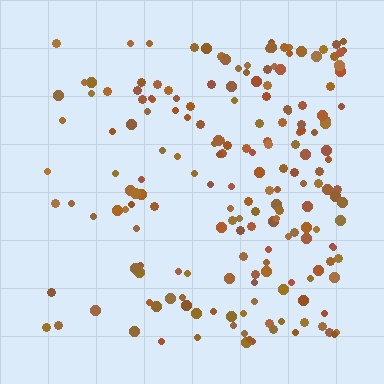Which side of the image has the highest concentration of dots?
The right.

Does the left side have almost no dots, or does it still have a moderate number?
Still a moderate number, just noticeably fewer than the right.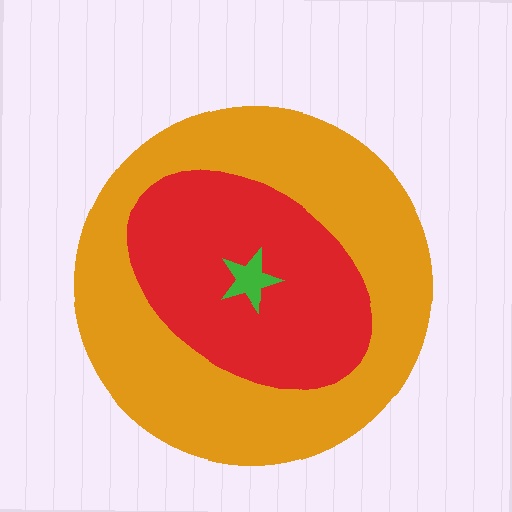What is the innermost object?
The green star.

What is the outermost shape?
The orange circle.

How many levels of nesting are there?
3.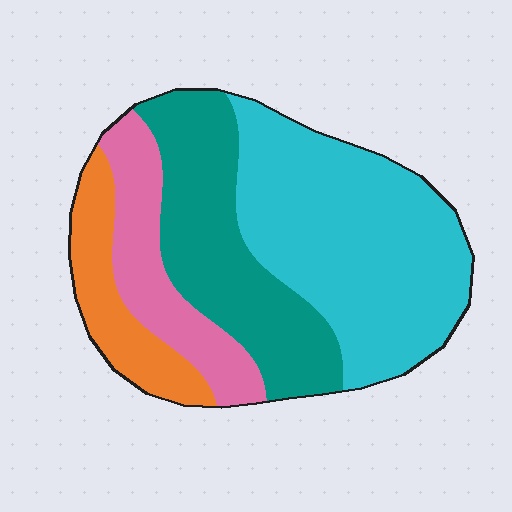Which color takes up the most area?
Cyan, at roughly 45%.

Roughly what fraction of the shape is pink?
Pink takes up less than a quarter of the shape.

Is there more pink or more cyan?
Cyan.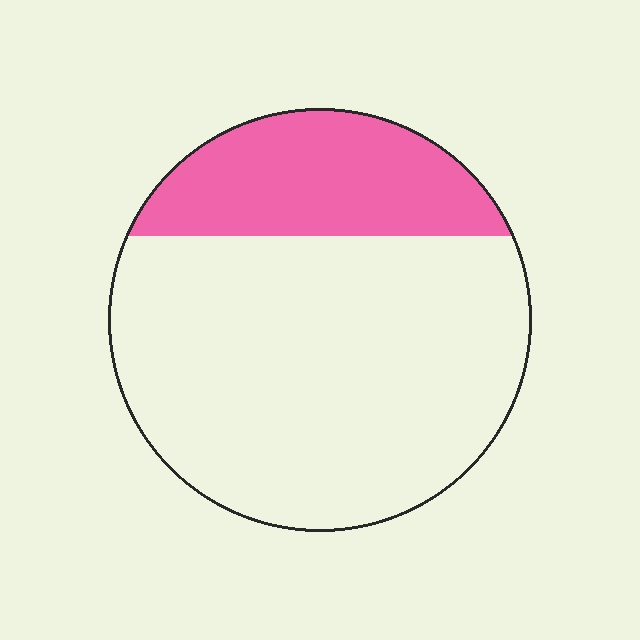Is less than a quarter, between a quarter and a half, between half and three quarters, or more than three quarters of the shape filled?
Between a quarter and a half.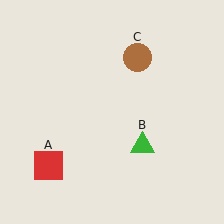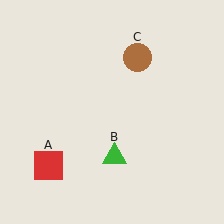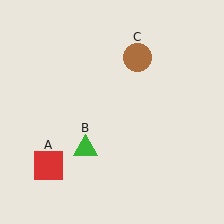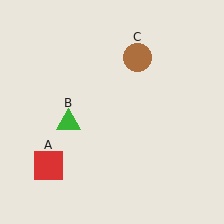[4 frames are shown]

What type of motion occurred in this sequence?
The green triangle (object B) rotated clockwise around the center of the scene.